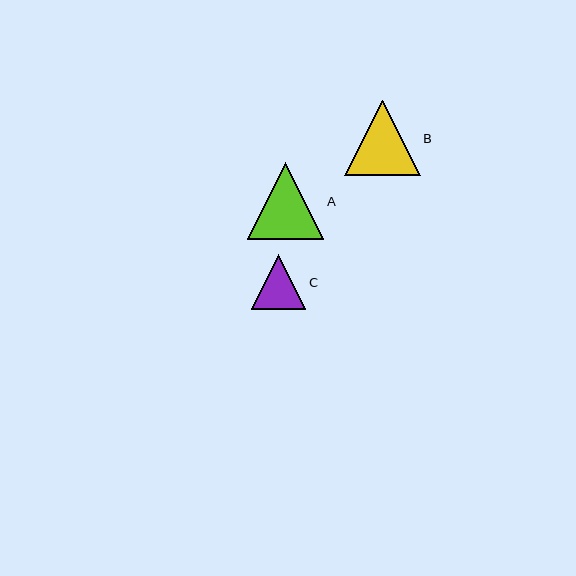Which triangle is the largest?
Triangle A is the largest with a size of approximately 76 pixels.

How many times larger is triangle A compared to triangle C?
Triangle A is approximately 1.4 times the size of triangle C.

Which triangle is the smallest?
Triangle C is the smallest with a size of approximately 55 pixels.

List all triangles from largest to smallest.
From largest to smallest: A, B, C.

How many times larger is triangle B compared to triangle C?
Triangle B is approximately 1.4 times the size of triangle C.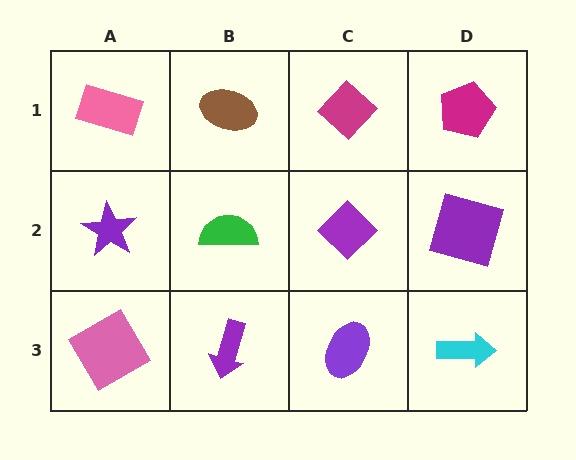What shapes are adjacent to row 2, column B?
A brown ellipse (row 1, column B), a purple arrow (row 3, column B), a purple star (row 2, column A), a purple diamond (row 2, column C).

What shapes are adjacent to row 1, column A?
A purple star (row 2, column A), a brown ellipse (row 1, column B).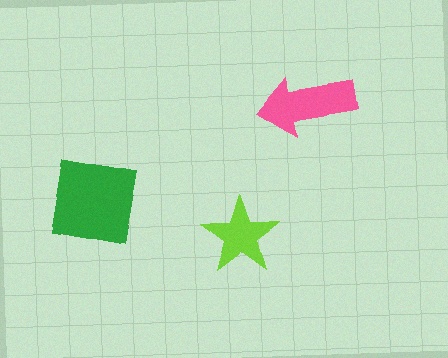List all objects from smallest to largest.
The lime star, the pink arrow, the green square.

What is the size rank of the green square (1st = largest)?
1st.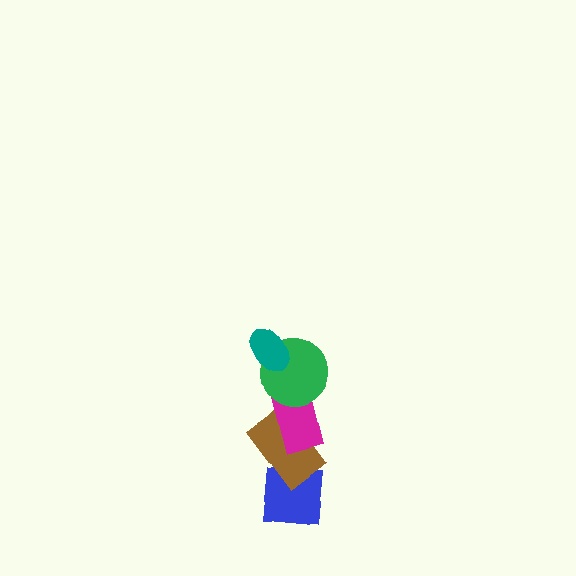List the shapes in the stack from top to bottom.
From top to bottom: the teal ellipse, the green circle, the magenta rectangle, the brown rectangle, the blue square.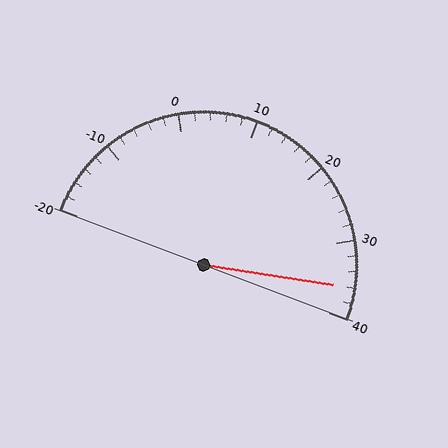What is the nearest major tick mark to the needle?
The nearest major tick mark is 40.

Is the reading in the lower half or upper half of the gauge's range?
The reading is in the upper half of the range (-20 to 40).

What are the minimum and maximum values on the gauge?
The gauge ranges from -20 to 40.